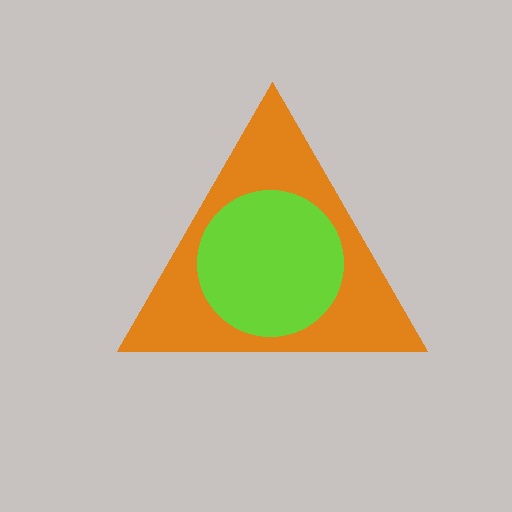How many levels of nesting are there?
2.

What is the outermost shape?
The orange triangle.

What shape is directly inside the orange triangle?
The lime circle.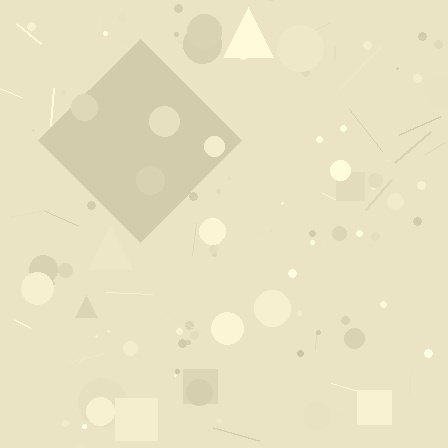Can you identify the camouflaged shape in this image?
The camouflaged shape is a diamond.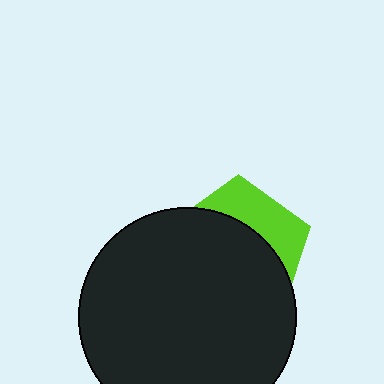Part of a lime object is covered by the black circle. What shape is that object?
It is a pentagon.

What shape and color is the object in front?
The object in front is a black circle.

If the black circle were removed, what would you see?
You would see the complete lime pentagon.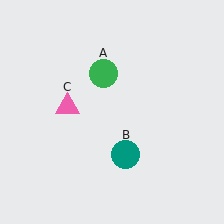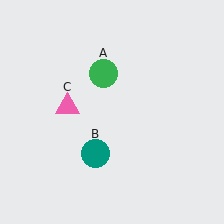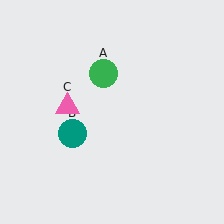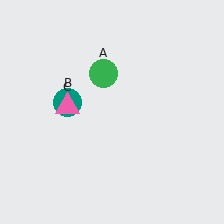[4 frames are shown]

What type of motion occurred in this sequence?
The teal circle (object B) rotated clockwise around the center of the scene.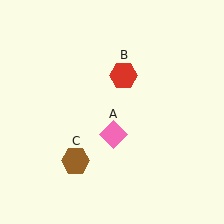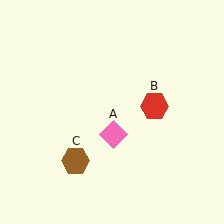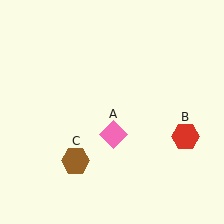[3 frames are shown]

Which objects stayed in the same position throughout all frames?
Pink diamond (object A) and brown hexagon (object C) remained stationary.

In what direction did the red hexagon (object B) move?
The red hexagon (object B) moved down and to the right.